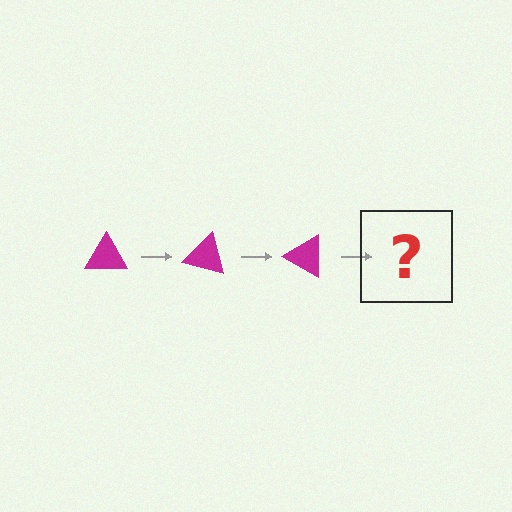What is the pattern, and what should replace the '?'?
The pattern is that the triangle rotates 15 degrees each step. The '?' should be a magenta triangle rotated 45 degrees.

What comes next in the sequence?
The next element should be a magenta triangle rotated 45 degrees.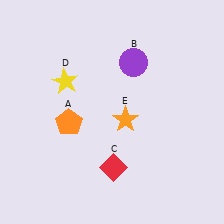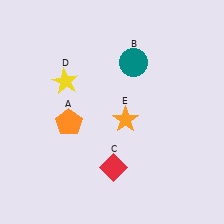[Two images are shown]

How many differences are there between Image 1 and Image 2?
There is 1 difference between the two images.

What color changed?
The circle (B) changed from purple in Image 1 to teal in Image 2.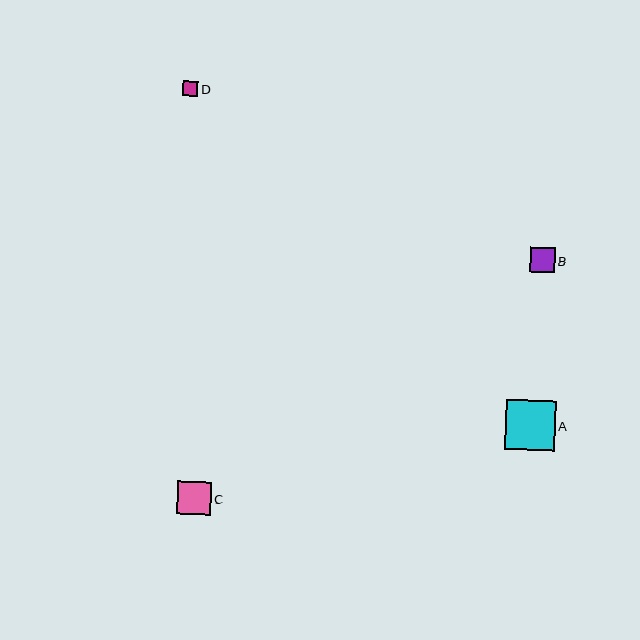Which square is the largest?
Square A is the largest with a size of approximately 50 pixels.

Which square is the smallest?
Square D is the smallest with a size of approximately 15 pixels.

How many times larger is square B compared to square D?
Square B is approximately 1.7 times the size of square D.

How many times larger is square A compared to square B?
Square A is approximately 2.0 times the size of square B.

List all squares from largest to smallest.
From largest to smallest: A, C, B, D.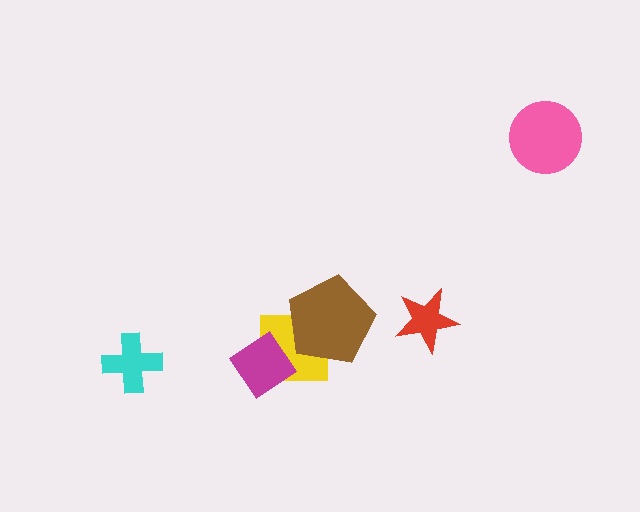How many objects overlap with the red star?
0 objects overlap with the red star.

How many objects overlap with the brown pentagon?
1 object overlaps with the brown pentagon.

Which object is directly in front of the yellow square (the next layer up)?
The brown pentagon is directly in front of the yellow square.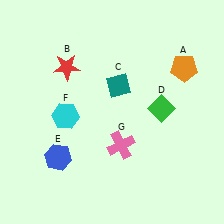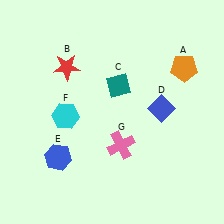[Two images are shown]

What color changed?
The diamond (D) changed from green in Image 1 to blue in Image 2.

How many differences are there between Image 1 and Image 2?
There is 1 difference between the two images.